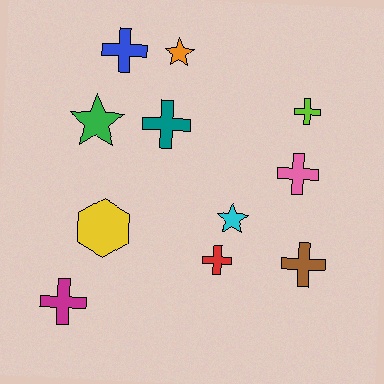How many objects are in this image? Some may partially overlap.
There are 11 objects.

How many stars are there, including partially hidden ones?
There are 3 stars.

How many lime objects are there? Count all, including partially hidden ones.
There is 1 lime object.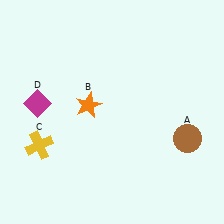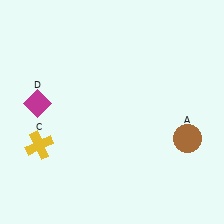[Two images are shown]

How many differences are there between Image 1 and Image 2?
There is 1 difference between the two images.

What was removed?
The orange star (B) was removed in Image 2.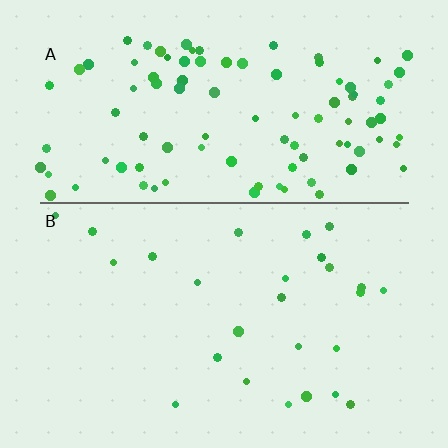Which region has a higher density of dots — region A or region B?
A (the top).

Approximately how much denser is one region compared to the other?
Approximately 3.9× — region A over region B.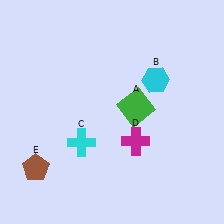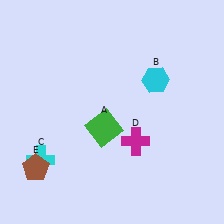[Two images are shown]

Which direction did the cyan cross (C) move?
The cyan cross (C) moved left.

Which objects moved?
The objects that moved are: the green square (A), the cyan cross (C).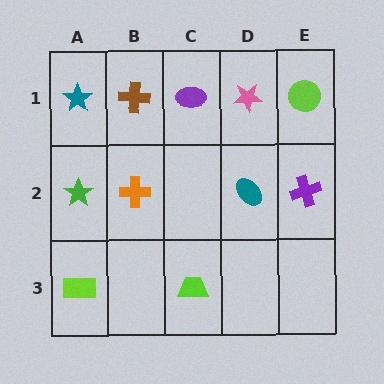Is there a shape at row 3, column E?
No, that cell is empty.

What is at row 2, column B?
An orange cross.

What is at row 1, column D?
A pink star.